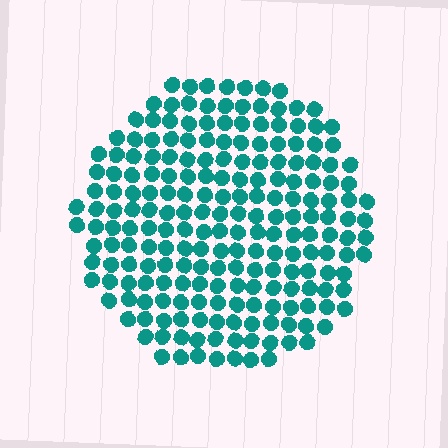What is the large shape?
The large shape is a circle.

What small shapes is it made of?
It is made of small circles.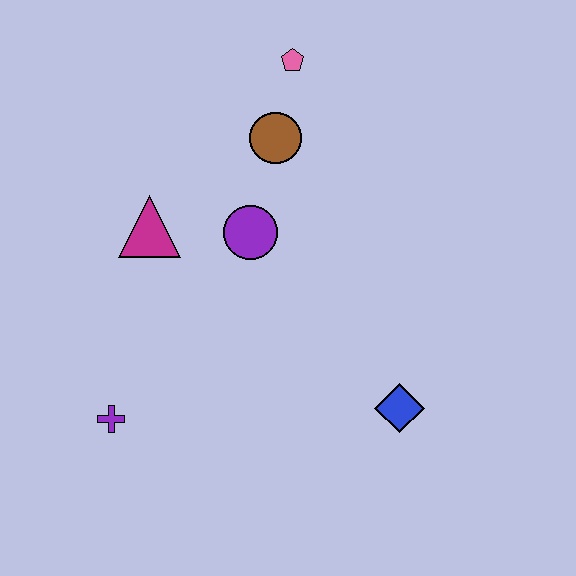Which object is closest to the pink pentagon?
The brown circle is closest to the pink pentagon.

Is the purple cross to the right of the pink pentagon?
No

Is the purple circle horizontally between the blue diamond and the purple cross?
Yes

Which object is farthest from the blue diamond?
The pink pentagon is farthest from the blue diamond.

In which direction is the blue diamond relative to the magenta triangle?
The blue diamond is to the right of the magenta triangle.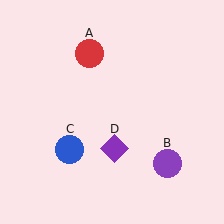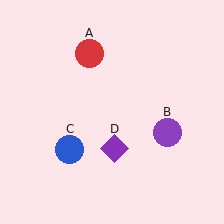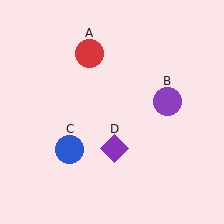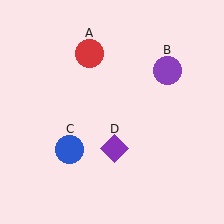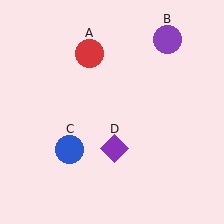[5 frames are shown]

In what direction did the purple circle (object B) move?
The purple circle (object B) moved up.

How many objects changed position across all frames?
1 object changed position: purple circle (object B).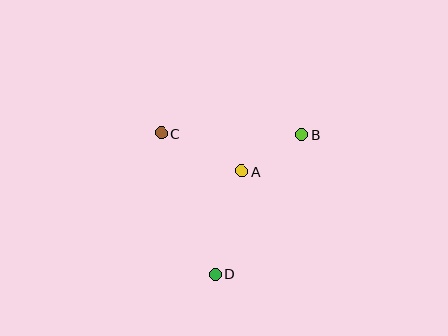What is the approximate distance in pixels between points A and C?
The distance between A and C is approximately 89 pixels.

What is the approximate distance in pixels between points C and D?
The distance between C and D is approximately 151 pixels.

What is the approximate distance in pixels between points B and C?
The distance between B and C is approximately 140 pixels.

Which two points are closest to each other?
Points A and B are closest to each other.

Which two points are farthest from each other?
Points B and D are farthest from each other.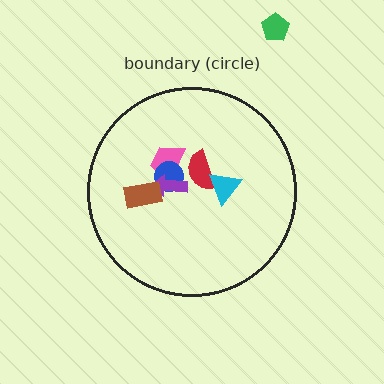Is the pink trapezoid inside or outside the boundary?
Inside.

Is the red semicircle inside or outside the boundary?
Inside.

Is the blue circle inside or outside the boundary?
Inside.